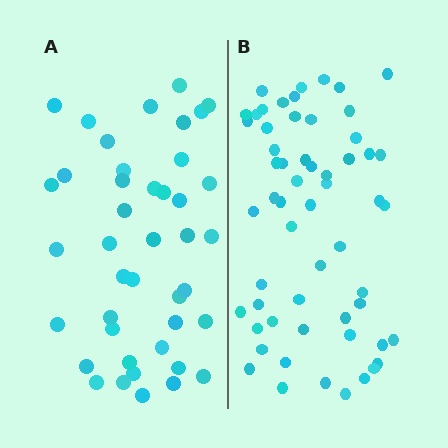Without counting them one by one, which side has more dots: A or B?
Region B (the right region) has more dots.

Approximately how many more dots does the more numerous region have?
Region B has approximately 15 more dots than region A.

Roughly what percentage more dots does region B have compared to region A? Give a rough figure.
About 40% more.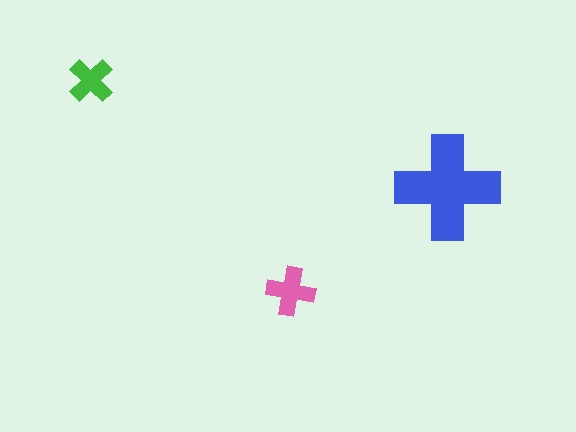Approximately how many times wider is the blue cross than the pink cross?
About 2 times wider.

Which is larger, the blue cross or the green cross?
The blue one.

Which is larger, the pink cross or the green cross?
The pink one.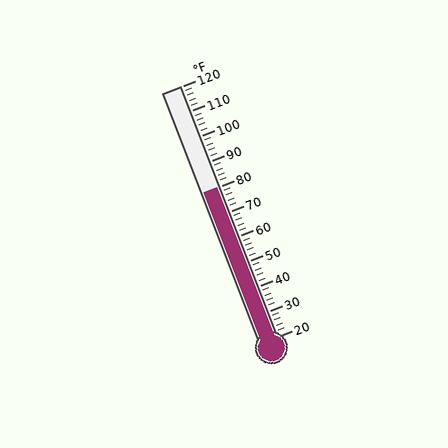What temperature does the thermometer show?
The thermometer shows approximately 80°F.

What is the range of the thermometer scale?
The thermometer scale ranges from 20°F to 120°F.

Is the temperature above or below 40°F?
The temperature is above 40°F.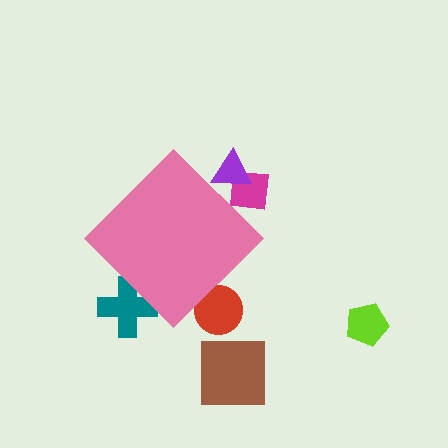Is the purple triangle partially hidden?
Yes, the purple triangle is partially hidden behind the pink diamond.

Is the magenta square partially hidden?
Yes, the magenta square is partially hidden behind the pink diamond.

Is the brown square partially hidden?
No, the brown square is fully visible.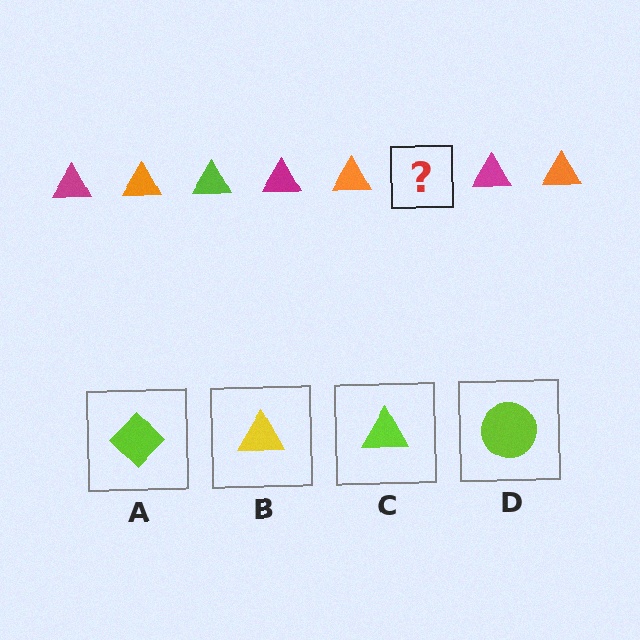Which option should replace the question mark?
Option C.